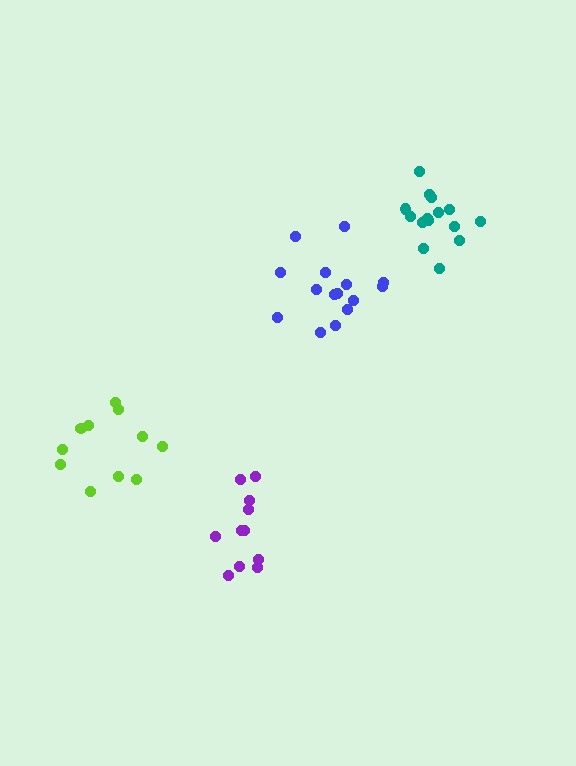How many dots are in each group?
Group 1: 15 dots, Group 2: 15 dots, Group 3: 11 dots, Group 4: 11 dots (52 total).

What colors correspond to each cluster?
The clusters are colored: blue, teal, lime, purple.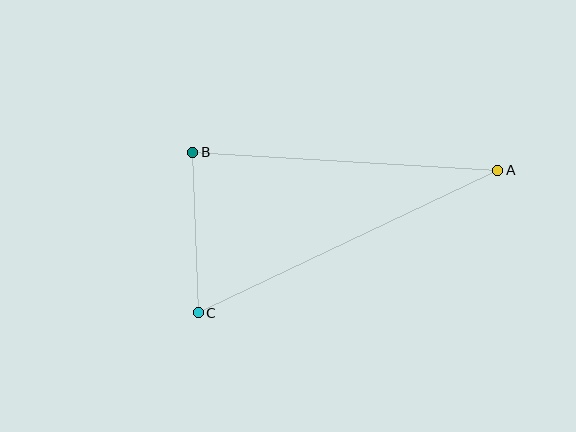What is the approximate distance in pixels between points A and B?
The distance between A and B is approximately 305 pixels.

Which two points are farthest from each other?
Points A and C are farthest from each other.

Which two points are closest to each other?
Points B and C are closest to each other.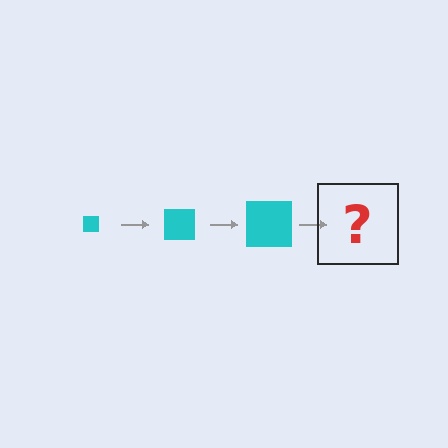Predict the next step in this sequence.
The next step is a cyan square, larger than the previous one.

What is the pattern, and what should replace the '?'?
The pattern is that the square gets progressively larger each step. The '?' should be a cyan square, larger than the previous one.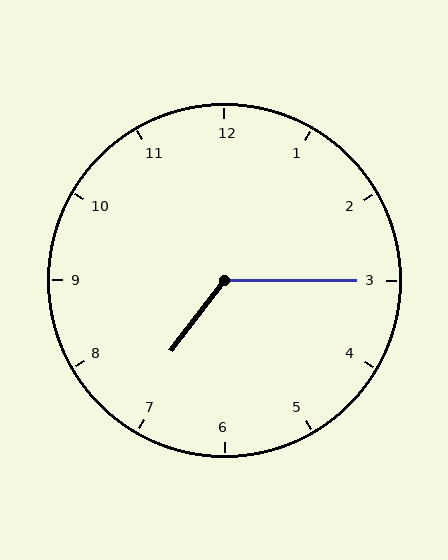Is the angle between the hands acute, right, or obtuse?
It is obtuse.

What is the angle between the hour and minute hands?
Approximately 128 degrees.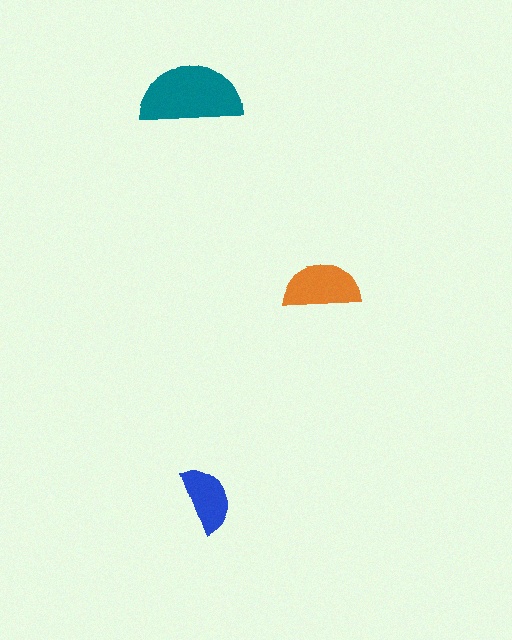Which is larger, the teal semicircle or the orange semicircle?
The teal one.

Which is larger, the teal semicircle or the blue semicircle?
The teal one.